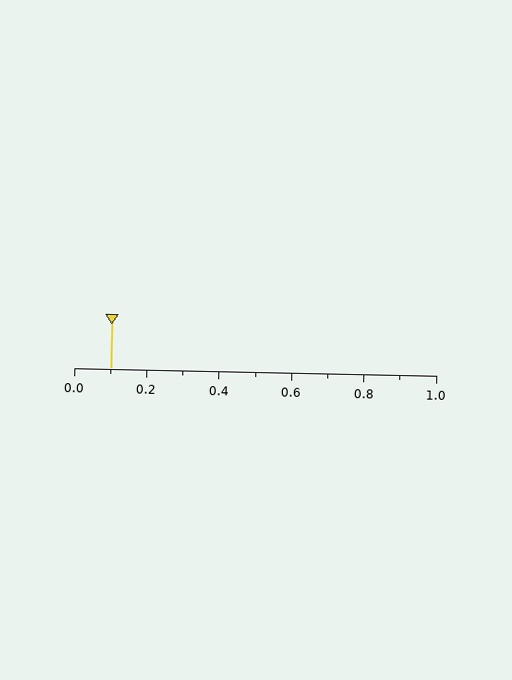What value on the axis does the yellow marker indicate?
The marker indicates approximately 0.1.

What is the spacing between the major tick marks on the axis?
The major ticks are spaced 0.2 apart.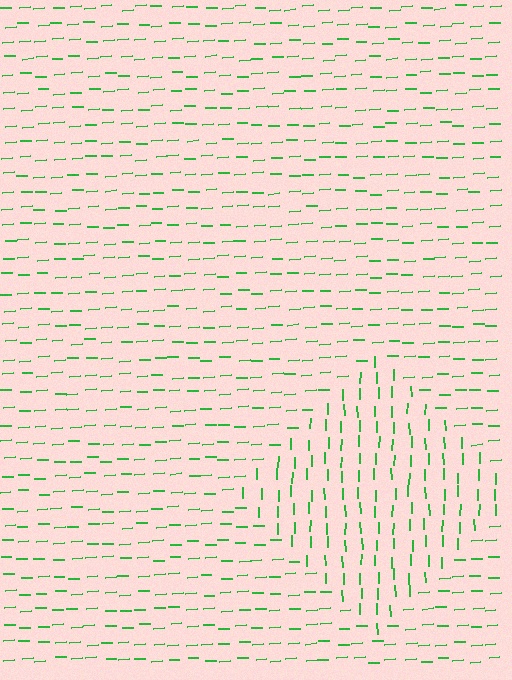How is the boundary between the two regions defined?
The boundary is defined purely by a change in line orientation (approximately 87 degrees difference). All lines are the same color and thickness.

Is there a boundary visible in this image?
Yes, there is a texture boundary formed by a change in line orientation.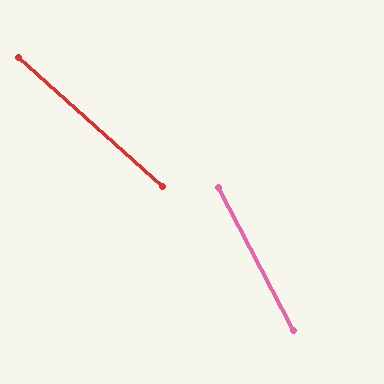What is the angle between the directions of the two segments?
Approximately 20 degrees.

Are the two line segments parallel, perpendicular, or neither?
Neither parallel nor perpendicular — they differ by about 20°.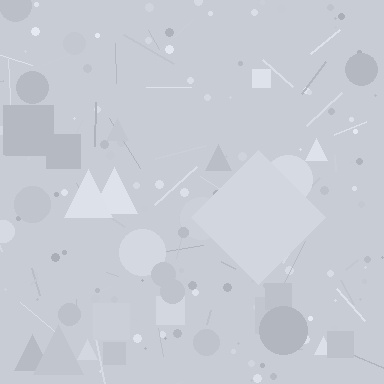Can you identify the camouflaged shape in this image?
The camouflaged shape is a diamond.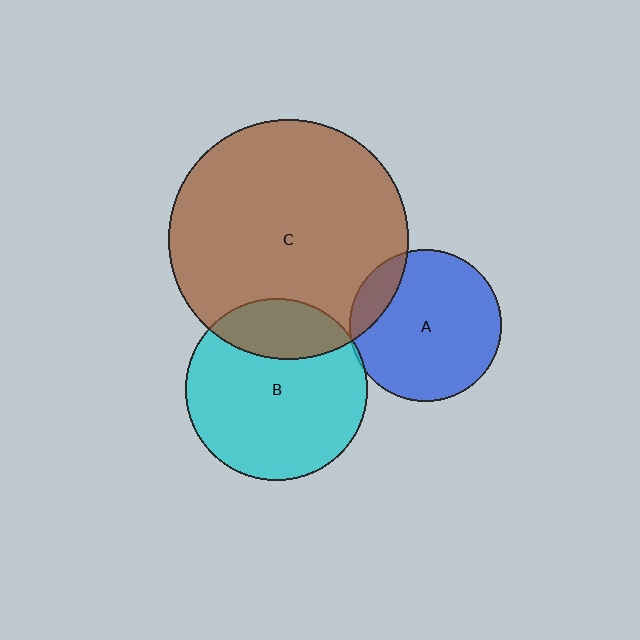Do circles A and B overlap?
Yes.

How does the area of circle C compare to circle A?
Approximately 2.5 times.